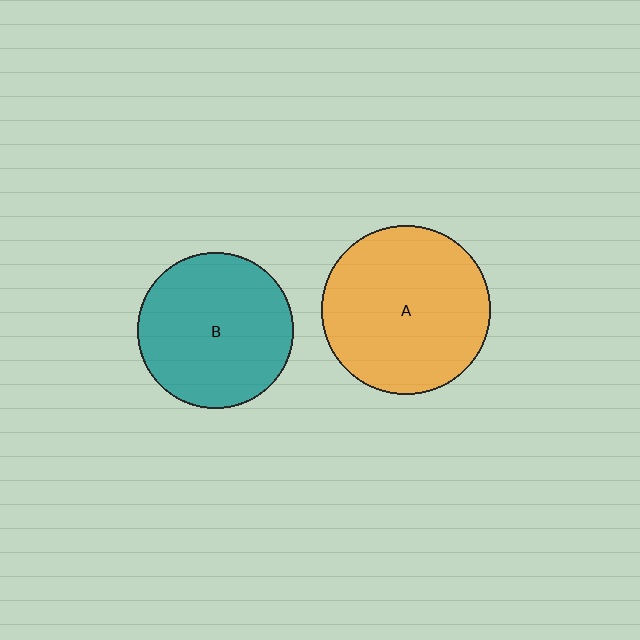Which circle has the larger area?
Circle A (orange).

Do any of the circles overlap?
No, none of the circles overlap.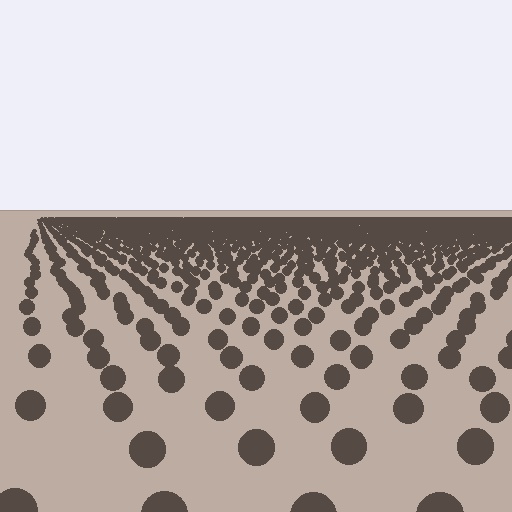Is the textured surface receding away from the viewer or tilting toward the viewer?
The surface is receding away from the viewer. Texture elements get smaller and denser toward the top.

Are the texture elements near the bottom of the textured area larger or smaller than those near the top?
Larger. Near the bottom, elements are closer to the viewer and appear at a bigger on-screen size.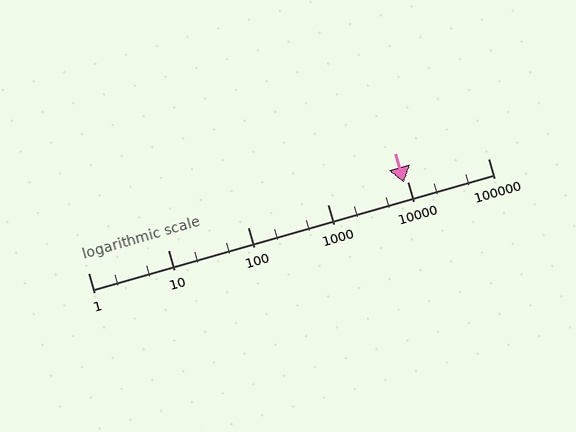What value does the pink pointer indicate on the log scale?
The pointer indicates approximately 8900.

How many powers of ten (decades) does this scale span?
The scale spans 5 decades, from 1 to 100000.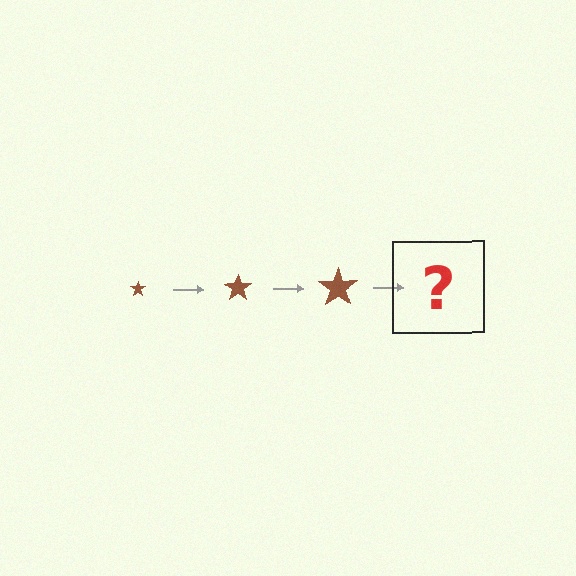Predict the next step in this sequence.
The next step is a brown star, larger than the previous one.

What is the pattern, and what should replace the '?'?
The pattern is that the star gets progressively larger each step. The '?' should be a brown star, larger than the previous one.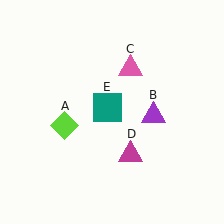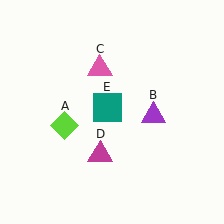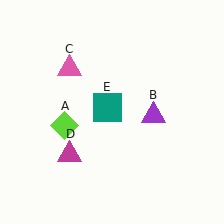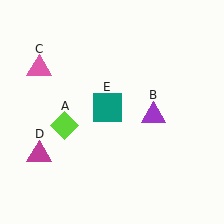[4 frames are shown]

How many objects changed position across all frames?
2 objects changed position: pink triangle (object C), magenta triangle (object D).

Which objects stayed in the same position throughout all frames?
Lime diamond (object A) and purple triangle (object B) and teal square (object E) remained stationary.